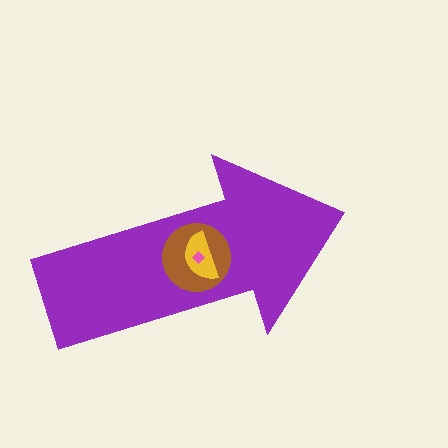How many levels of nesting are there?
4.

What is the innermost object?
The pink diamond.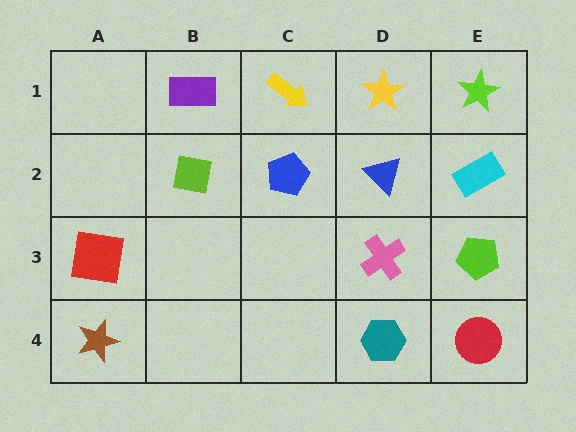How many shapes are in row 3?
3 shapes.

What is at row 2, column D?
A blue triangle.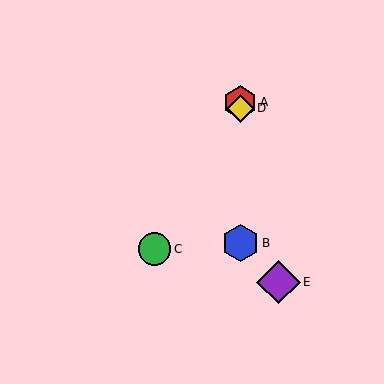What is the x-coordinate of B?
Object B is at x≈240.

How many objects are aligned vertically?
3 objects (A, B, D) are aligned vertically.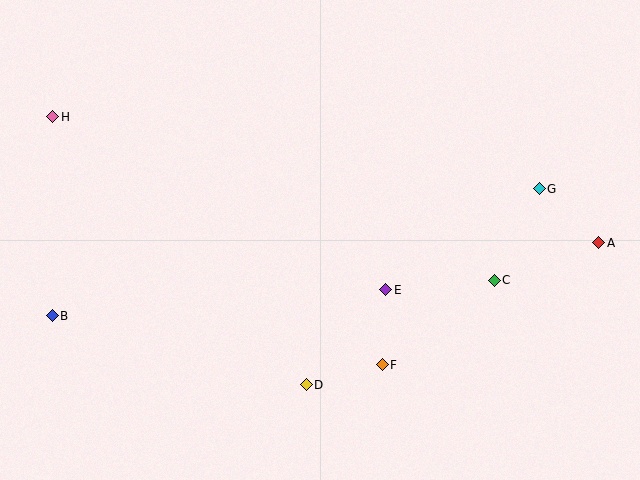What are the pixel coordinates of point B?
Point B is at (52, 316).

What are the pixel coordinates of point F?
Point F is at (382, 365).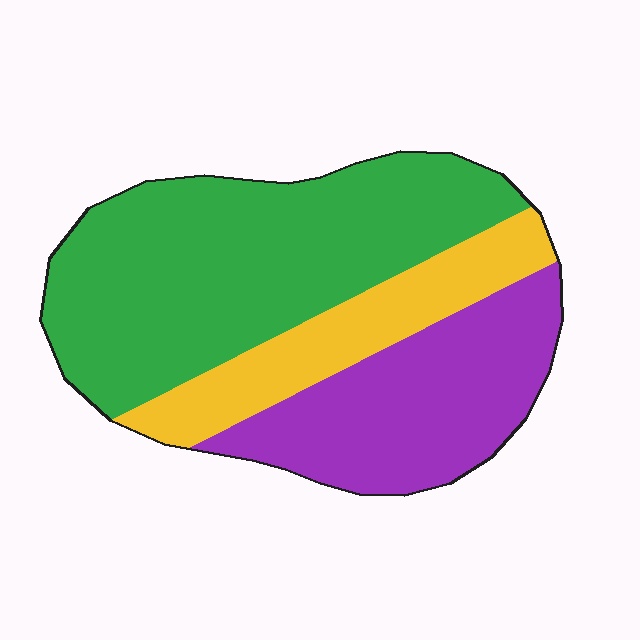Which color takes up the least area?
Yellow, at roughly 20%.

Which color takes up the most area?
Green, at roughly 50%.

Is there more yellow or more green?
Green.